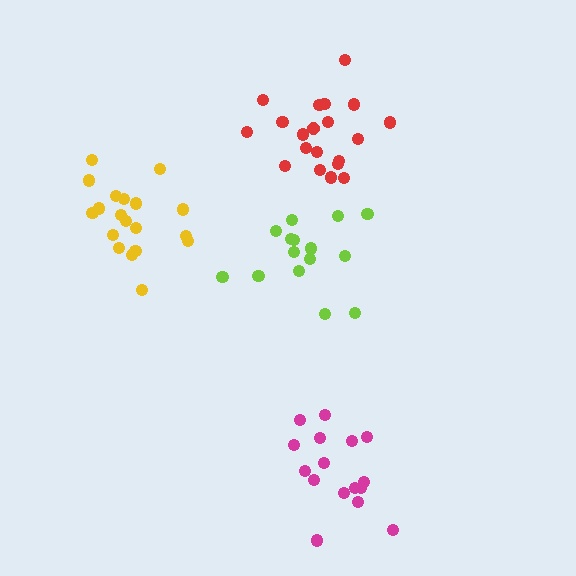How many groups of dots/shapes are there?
There are 4 groups.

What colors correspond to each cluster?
The clusters are colored: lime, magenta, red, yellow.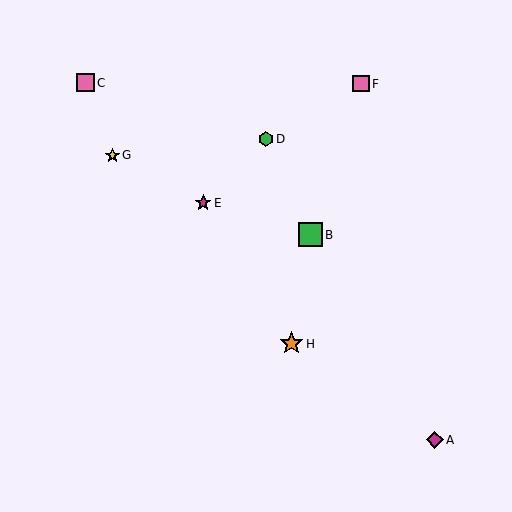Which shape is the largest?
The green square (labeled B) is the largest.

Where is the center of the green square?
The center of the green square is at (310, 235).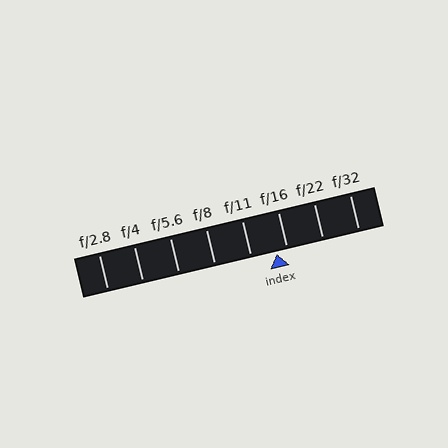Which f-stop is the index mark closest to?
The index mark is closest to f/16.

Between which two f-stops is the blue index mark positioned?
The index mark is between f/11 and f/16.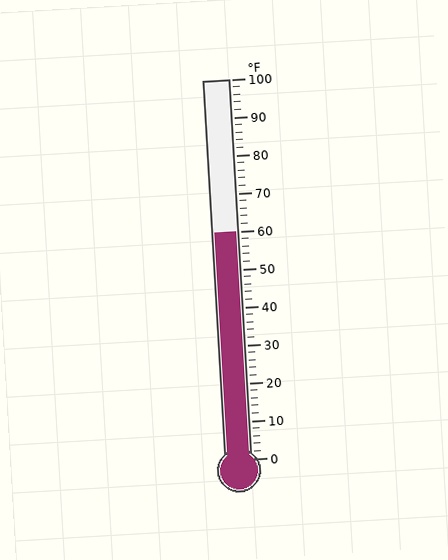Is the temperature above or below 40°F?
The temperature is above 40°F.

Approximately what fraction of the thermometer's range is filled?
The thermometer is filled to approximately 60% of its range.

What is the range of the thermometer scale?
The thermometer scale ranges from 0°F to 100°F.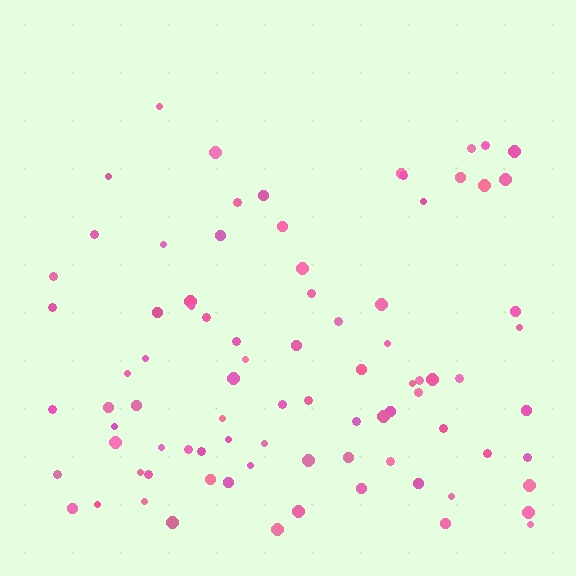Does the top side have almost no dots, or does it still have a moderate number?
Still a moderate number, just noticeably fewer than the bottom.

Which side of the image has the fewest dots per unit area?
The top.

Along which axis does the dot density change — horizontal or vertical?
Vertical.